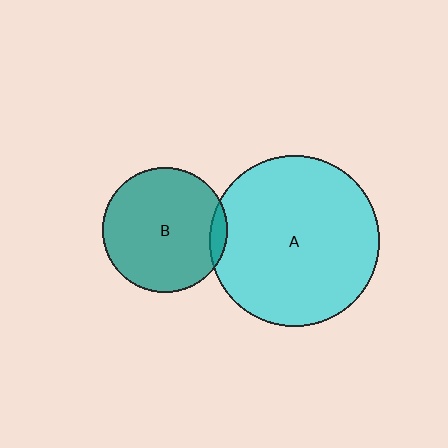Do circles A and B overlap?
Yes.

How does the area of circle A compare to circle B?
Approximately 1.9 times.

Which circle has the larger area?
Circle A (cyan).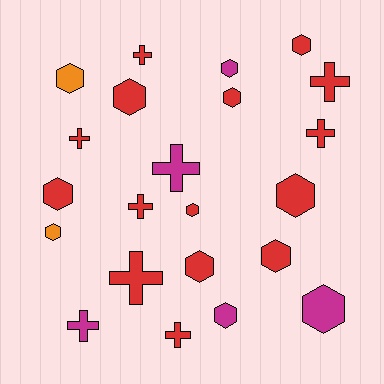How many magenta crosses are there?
There are 2 magenta crosses.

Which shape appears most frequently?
Hexagon, with 13 objects.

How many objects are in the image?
There are 22 objects.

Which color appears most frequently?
Red, with 15 objects.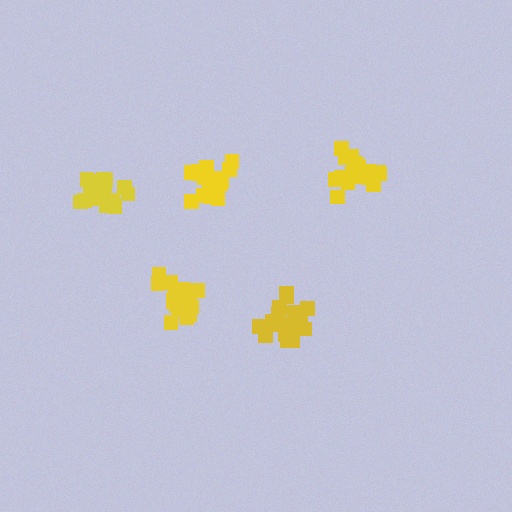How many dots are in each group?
Group 1: 19 dots, Group 2: 21 dots, Group 3: 19 dots, Group 4: 19 dots, Group 5: 16 dots (94 total).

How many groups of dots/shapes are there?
There are 5 groups.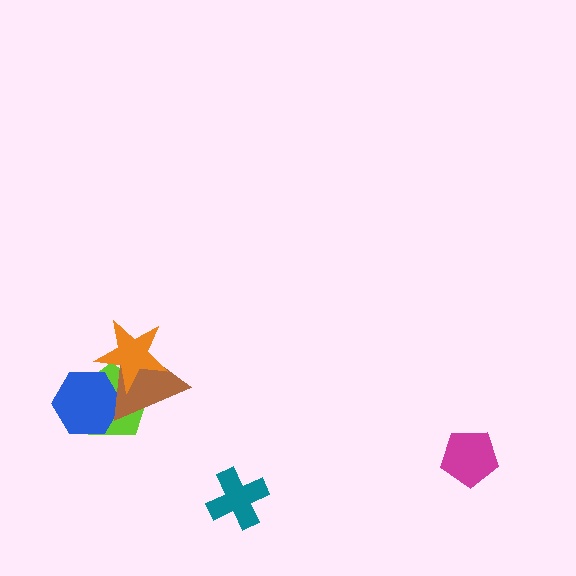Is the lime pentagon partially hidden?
Yes, it is partially covered by another shape.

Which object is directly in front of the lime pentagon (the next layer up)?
The blue hexagon is directly in front of the lime pentagon.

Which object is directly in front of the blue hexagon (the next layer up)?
The brown triangle is directly in front of the blue hexagon.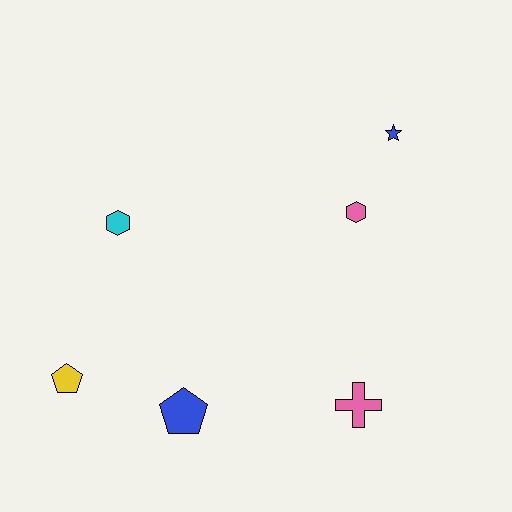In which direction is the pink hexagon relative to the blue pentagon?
The pink hexagon is above the blue pentagon.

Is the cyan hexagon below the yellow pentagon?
No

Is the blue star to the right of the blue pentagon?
Yes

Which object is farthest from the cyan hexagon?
The pink cross is farthest from the cyan hexagon.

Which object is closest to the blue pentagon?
The yellow pentagon is closest to the blue pentagon.